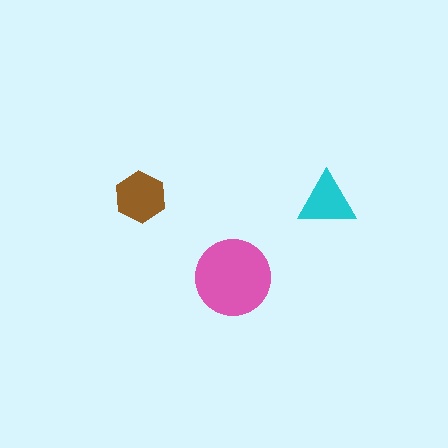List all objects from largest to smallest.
The pink circle, the brown hexagon, the cyan triangle.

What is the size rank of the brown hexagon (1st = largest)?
2nd.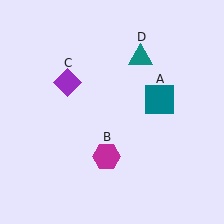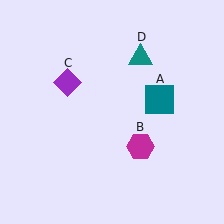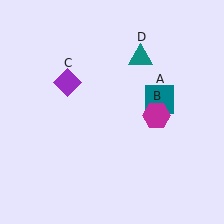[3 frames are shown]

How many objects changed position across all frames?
1 object changed position: magenta hexagon (object B).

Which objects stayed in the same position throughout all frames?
Teal square (object A) and purple diamond (object C) and teal triangle (object D) remained stationary.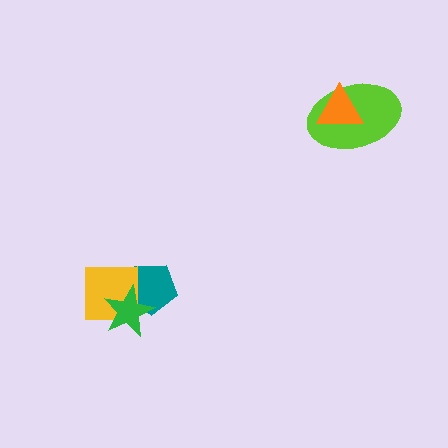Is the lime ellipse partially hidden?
Yes, it is partially covered by another shape.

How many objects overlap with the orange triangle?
1 object overlaps with the orange triangle.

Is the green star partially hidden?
No, no other shape covers it.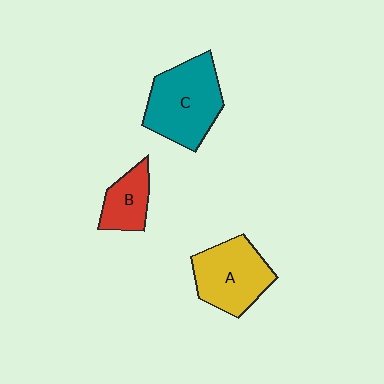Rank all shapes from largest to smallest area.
From largest to smallest: C (teal), A (yellow), B (red).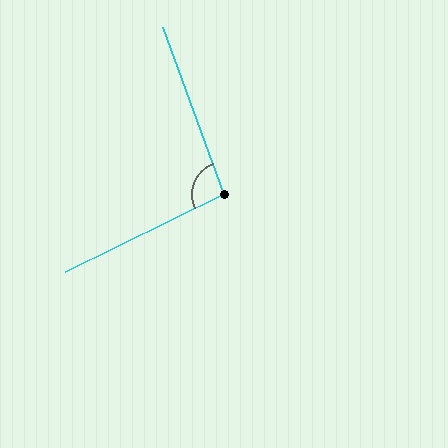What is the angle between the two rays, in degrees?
Approximately 96 degrees.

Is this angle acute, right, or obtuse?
It is obtuse.